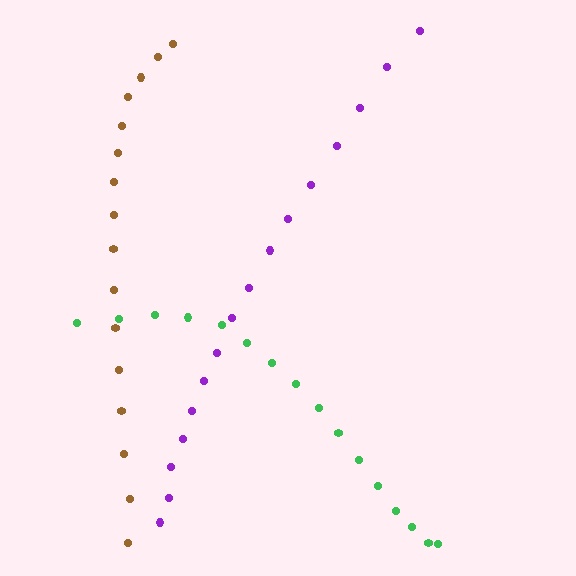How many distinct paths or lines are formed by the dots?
There are 3 distinct paths.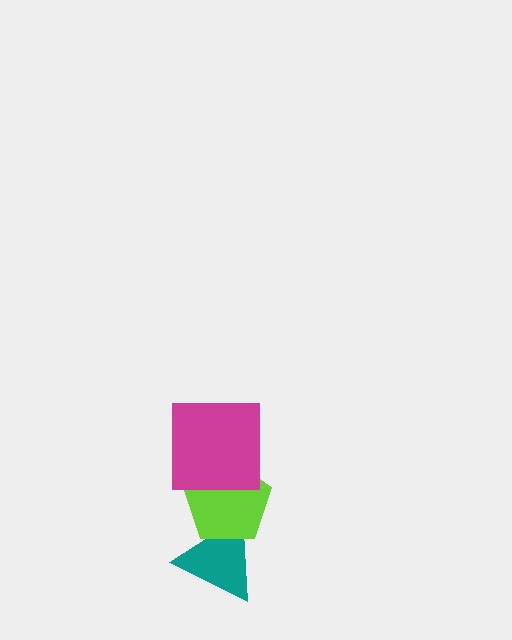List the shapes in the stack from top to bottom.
From top to bottom: the magenta square, the lime pentagon, the teal triangle.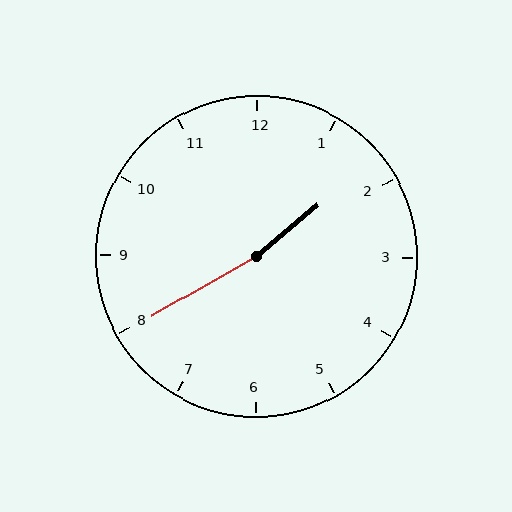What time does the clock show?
1:40.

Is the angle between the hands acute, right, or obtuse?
It is obtuse.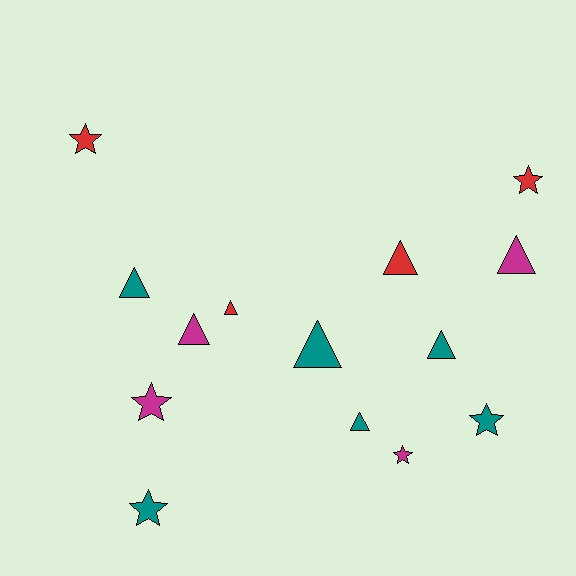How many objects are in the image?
There are 14 objects.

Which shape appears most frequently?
Triangle, with 8 objects.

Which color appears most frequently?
Teal, with 6 objects.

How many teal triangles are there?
There are 4 teal triangles.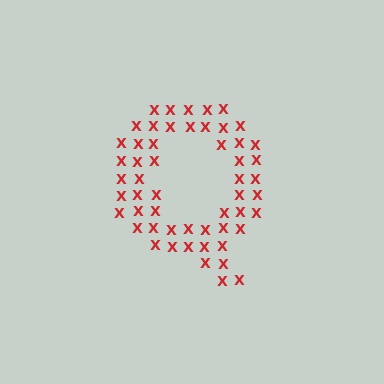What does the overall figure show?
The overall figure shows the letter Q.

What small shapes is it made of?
It is made of small letter X's.